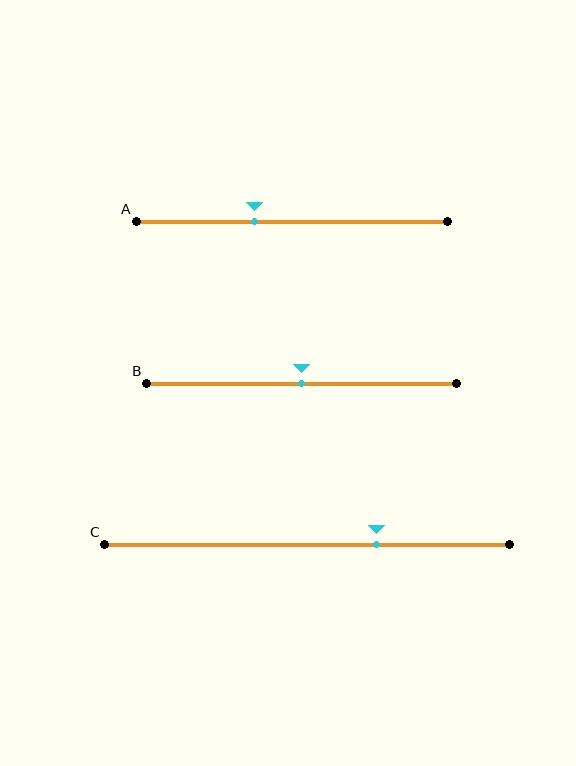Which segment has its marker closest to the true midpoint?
Segment B has its marker closest to the true midpoint.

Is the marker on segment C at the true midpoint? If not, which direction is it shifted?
No, the marker on segment C is shifted to the right by about 17% of the segment length.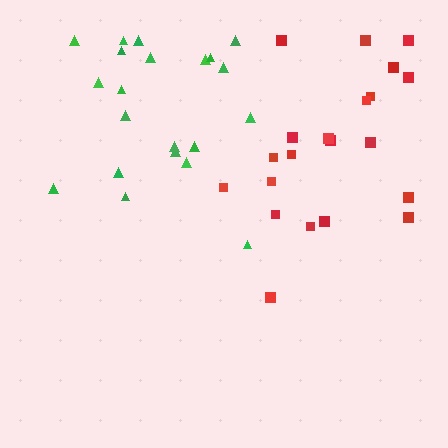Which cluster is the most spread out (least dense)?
Red.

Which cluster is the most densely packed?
Green.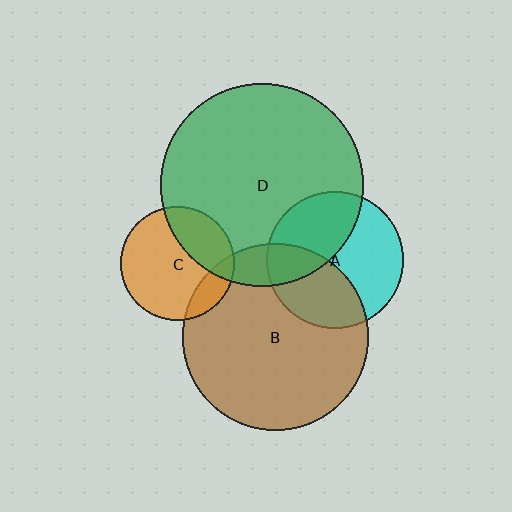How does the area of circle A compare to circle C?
Approximately 1.5 times.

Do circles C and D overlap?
Yes.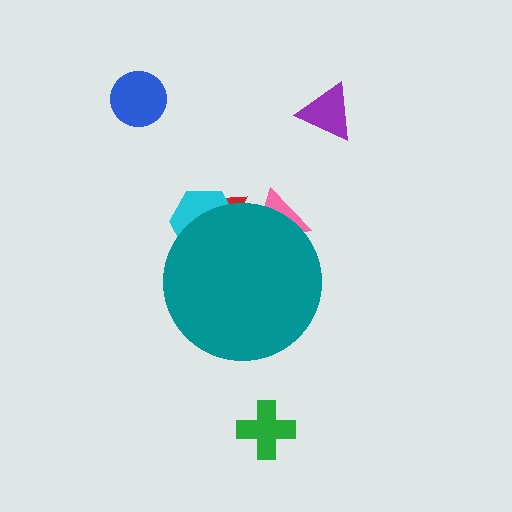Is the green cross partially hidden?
No, the green cross is fully visible.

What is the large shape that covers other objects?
A teal circle.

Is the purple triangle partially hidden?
No, the purple triangle is fully visible.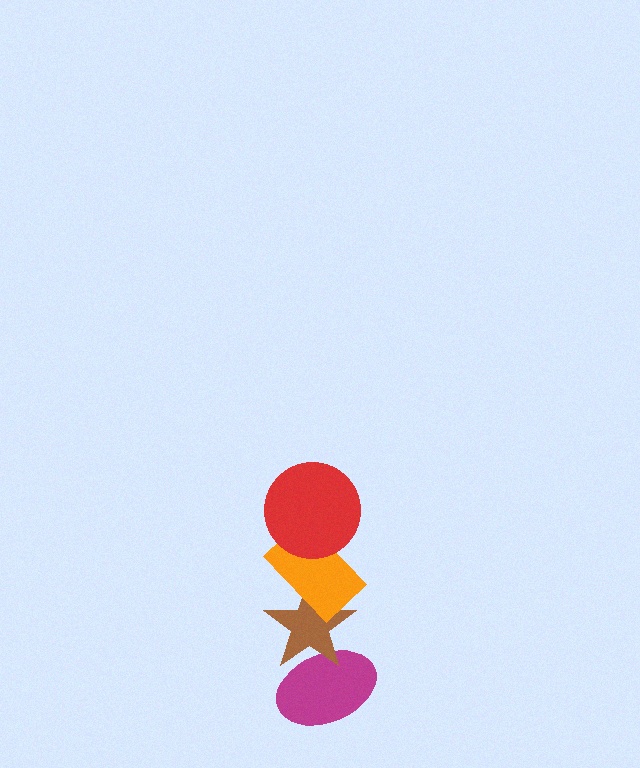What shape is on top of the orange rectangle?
The red circle is on top of the orange rectangle.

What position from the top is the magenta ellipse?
The magenta ellipse is 4th from the top.